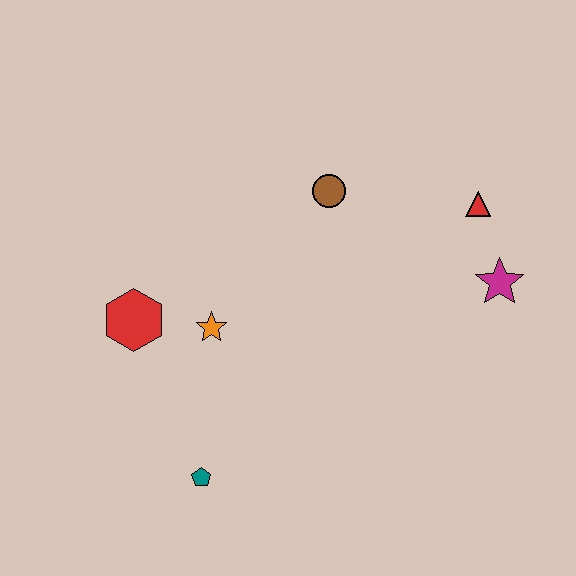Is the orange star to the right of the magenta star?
No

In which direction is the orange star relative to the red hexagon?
The orange star is to the right of the red hexagon.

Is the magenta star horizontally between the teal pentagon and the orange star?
No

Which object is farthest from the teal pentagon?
The red triangle is farthest from the teal pentagon.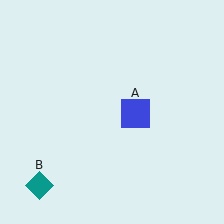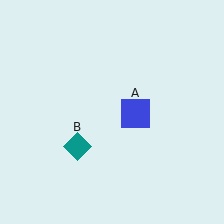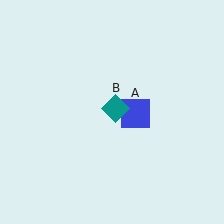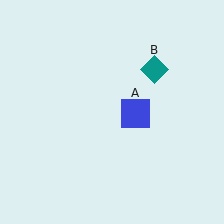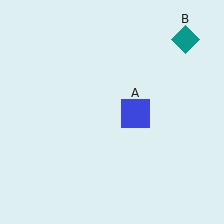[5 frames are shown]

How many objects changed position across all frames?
1 object changed position: teal diamond (object B).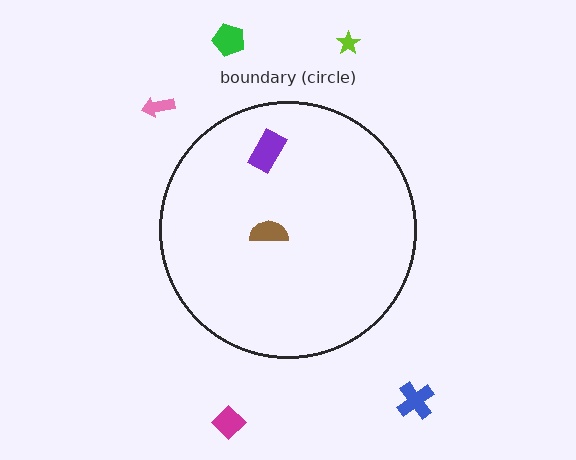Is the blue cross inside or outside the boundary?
Outside.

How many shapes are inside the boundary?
2 inside, 5 outside.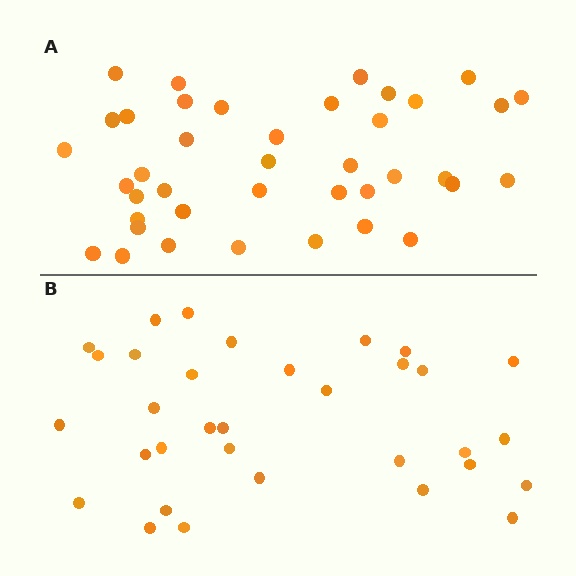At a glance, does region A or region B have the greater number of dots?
Region A (the top region) has more dots.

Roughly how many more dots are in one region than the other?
Region A has roughly 8 or so more dots than region B.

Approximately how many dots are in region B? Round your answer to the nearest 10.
About 30 dots. (The exact count is 33, which rounds to 30.)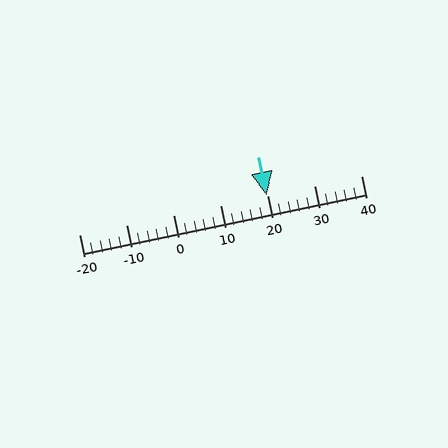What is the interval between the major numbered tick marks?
The major tick marks are spaced 10 units apart.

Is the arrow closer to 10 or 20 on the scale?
The arrow is closer to 20.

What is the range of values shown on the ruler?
The ruler shows values from -20 to 40.